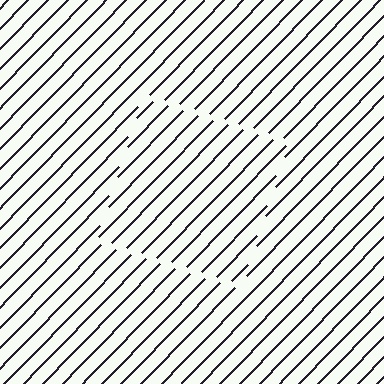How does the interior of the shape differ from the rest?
The interior of the shape contains the same grating, shifted by half a period — the contour is defined by the phase discontinuity where line-ends from the inner and outer gratings abut.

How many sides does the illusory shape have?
4 sides — the line-ends trace a square.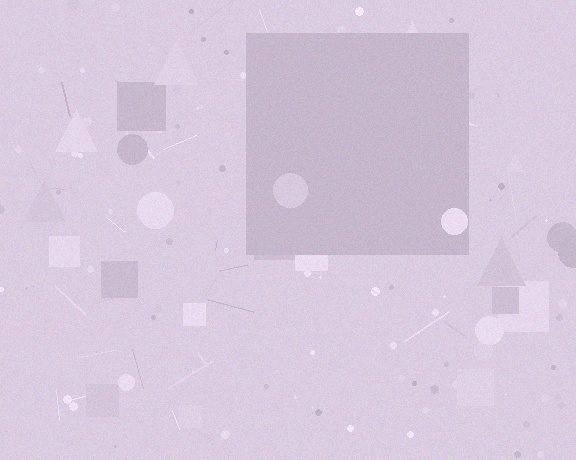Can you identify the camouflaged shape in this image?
The camouflaged shape is a square.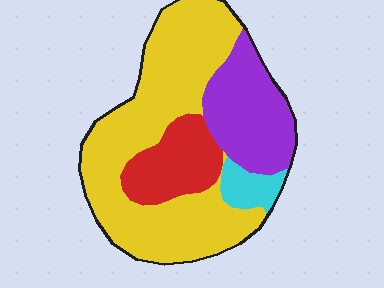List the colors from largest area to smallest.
From largest to smallest: yellow, purple, red, cyan.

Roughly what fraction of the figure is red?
Red takes up less than a sixth of the figure.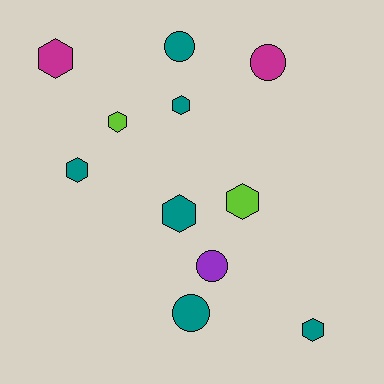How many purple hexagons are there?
There are no purple hexagons.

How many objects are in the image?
There are 11 objects.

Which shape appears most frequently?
Hexagon, with 7 objects.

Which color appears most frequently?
Teal, with 6 objects.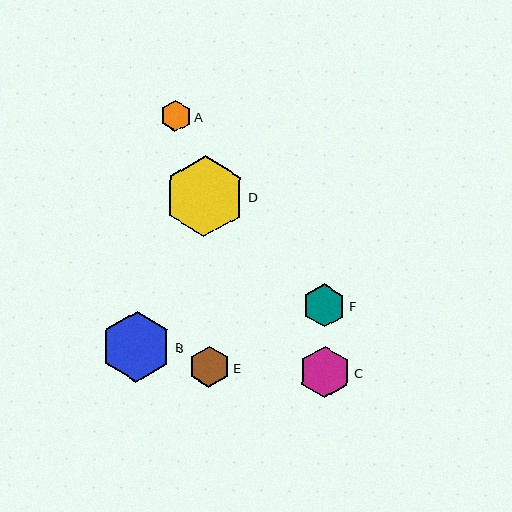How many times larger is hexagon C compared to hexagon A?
Hexagon C is approximately 1.7 times the size of hexagon A.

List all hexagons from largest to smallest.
From largest to smallest: D, B, C, F, E, A.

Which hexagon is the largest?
Hexagon D is the largest with a size of approximately 81 pixels.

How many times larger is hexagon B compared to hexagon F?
Hexagon B is approximately 1.6 times the size of hexagon F.